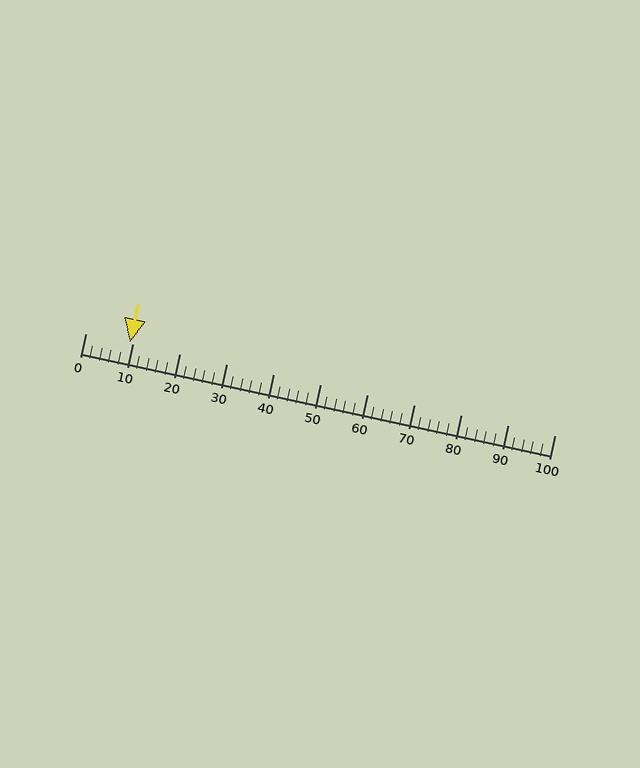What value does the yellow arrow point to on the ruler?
The yellow arrow points to approximately 10.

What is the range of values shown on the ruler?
The ruler shows values from 0 to 100.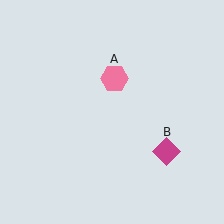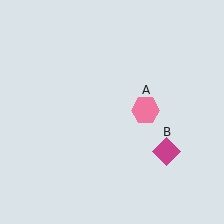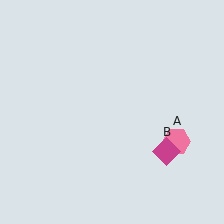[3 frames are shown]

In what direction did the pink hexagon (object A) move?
The pink hexagon (object A) moved down and to the right.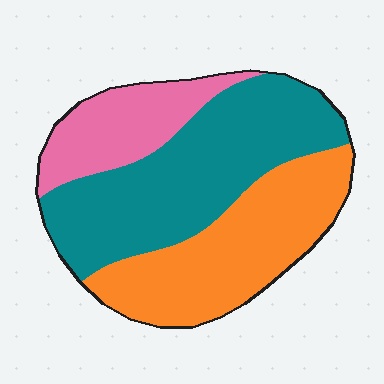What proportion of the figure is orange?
Orange takes up between a quarter and a half of the figure.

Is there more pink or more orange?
Orange.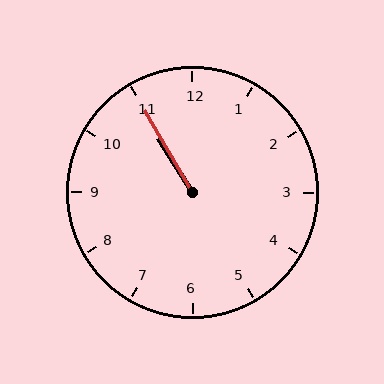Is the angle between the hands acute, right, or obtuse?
It is acute.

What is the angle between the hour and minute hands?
Approximately 2 degrees.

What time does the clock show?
10:55.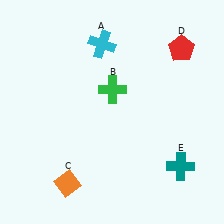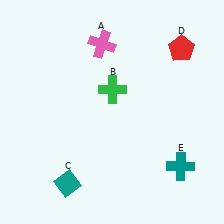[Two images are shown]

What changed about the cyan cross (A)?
In Image 1, A is cyan. In Image 2, it changed to pink.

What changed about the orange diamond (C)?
In Image 1, C is orange. In Image 2, it changed to teal.